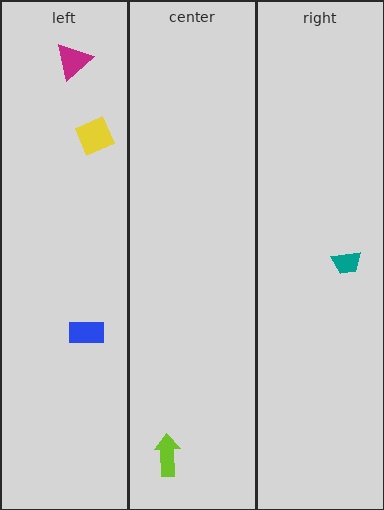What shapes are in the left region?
The magenta triangle, the blue rectangle, the yellow square.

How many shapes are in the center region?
1.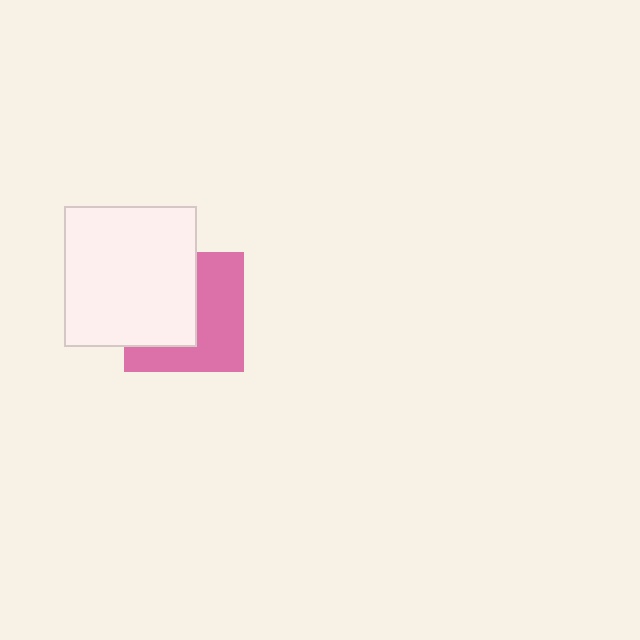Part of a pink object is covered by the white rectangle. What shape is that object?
It is a square.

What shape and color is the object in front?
The object in front is a white rectangle.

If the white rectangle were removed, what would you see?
You would see the complete pink square.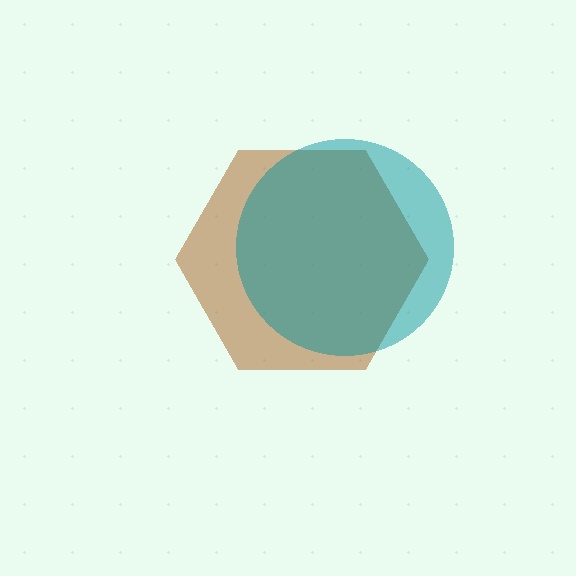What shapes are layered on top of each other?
The layered shapes are: a brown hexagon, a teal circle.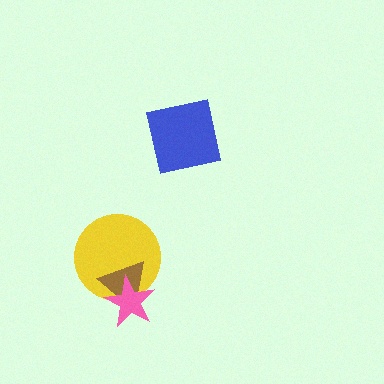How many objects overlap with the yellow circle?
2 objects overlap with the yellow circle.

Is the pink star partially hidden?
No, no other shape covers it.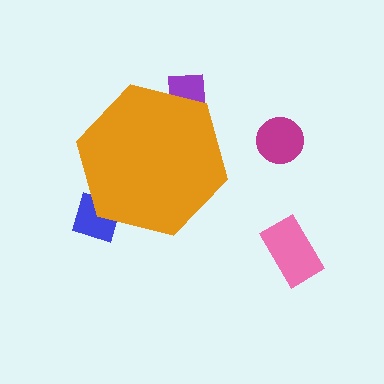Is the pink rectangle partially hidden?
No, the pink rectangle is fully visible.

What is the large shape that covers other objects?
An orange hexagon.